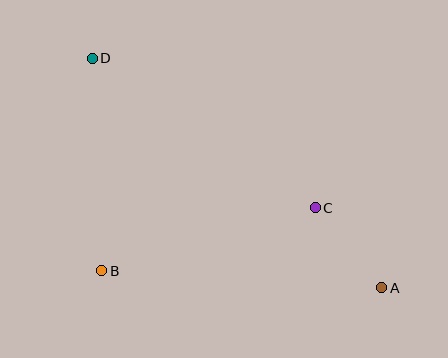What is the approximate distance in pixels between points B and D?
The distance between B and D is approximately 213 pixels.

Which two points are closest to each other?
Points A and C are closest to each other.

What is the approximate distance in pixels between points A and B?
The distance between A and B is approximately 281 pixels.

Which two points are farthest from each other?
Points A and D are farthest from each other.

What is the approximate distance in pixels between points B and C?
The distance between B and C is approximately 223 pixels.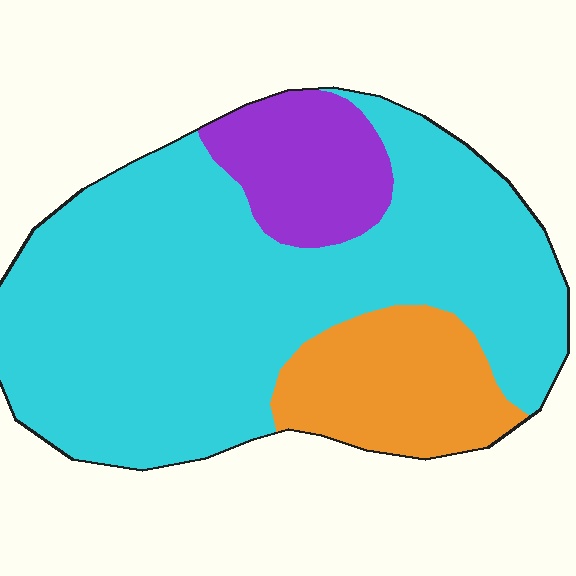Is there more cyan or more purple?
Cyan.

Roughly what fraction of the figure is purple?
Purple covers about 15% of the figure.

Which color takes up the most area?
Cyan, at roughly 70%.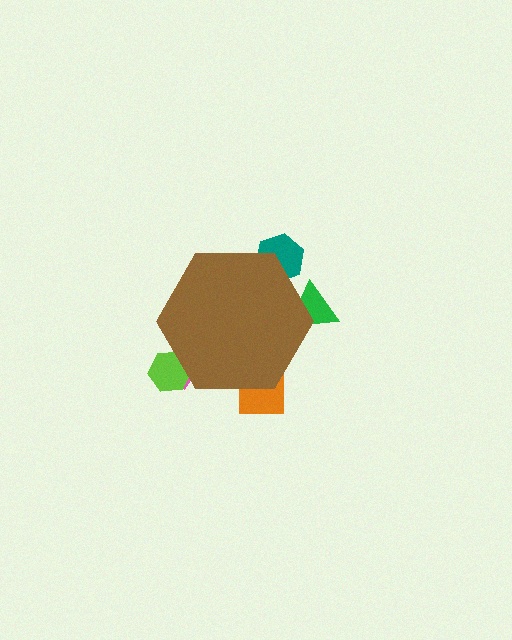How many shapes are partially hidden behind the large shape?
5 shapes are partially hidden.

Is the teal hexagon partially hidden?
Yes, the teal hexagon is partially hidden behind the brown hexagon.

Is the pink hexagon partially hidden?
Yes, the pink hexagon is partially hidden behind the brown hexagon.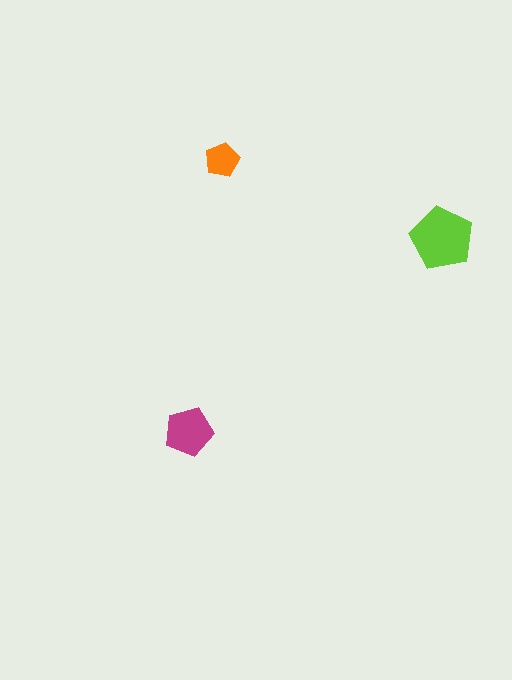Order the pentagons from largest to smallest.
the lime one, the magenta one, the orange one.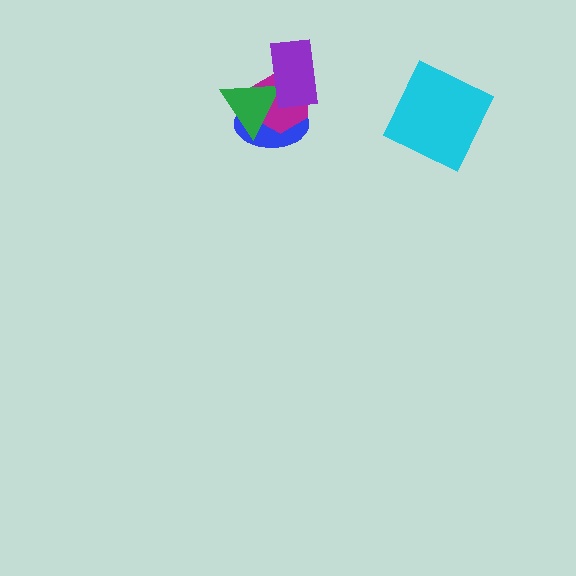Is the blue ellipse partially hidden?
Yes, it is partially covered by another shape.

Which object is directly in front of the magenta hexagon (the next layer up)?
The green triangle is directly in front of the magenta hexagon.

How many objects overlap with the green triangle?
3 objects overlap with the green triangle.